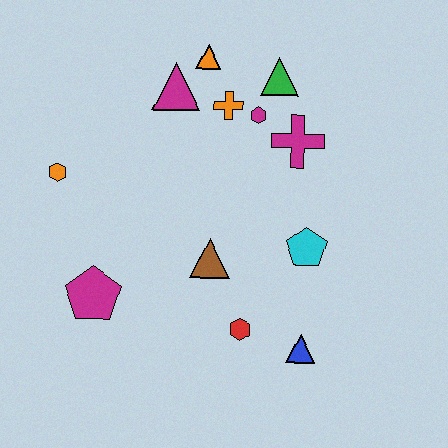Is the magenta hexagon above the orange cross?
No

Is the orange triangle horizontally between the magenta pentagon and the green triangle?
Yes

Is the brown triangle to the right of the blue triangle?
No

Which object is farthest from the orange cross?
The blue triangle is farthest from the orange cross.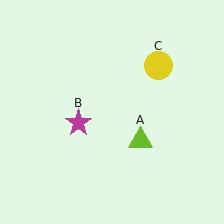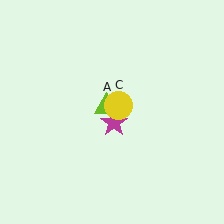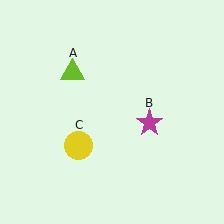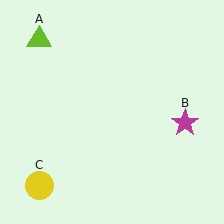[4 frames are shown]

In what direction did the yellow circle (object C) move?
The yellow circle (object C) moved down and to the left.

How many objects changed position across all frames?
3 objects changed position: lime triangle (object A), magenta star (object B), yellow circle (object C).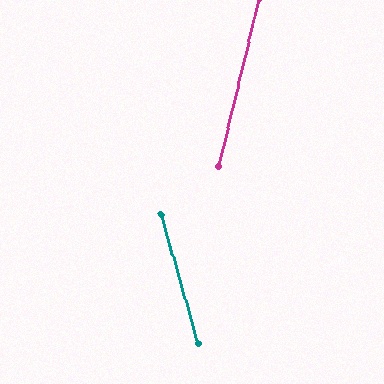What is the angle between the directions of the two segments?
Approximately 30 degrees.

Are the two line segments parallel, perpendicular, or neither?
Neither parallel nor perpendicular — they differ by about 30°.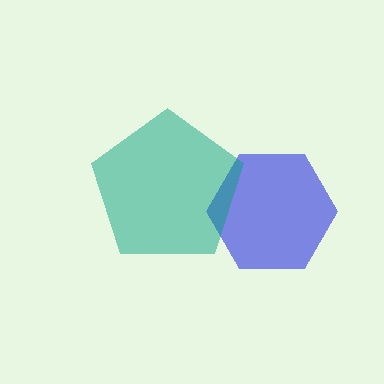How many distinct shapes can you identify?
There are 2 distinct shapes: a blue hexagon, a teal pentagon.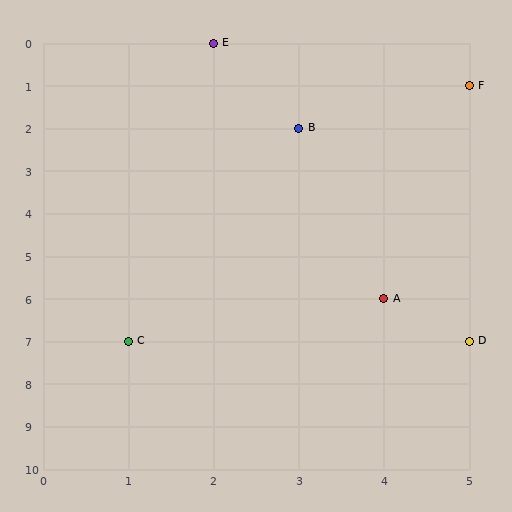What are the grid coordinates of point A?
Point A is at grid coordinates (4, 6).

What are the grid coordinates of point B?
Point B is at grid coordinates (3, 2).